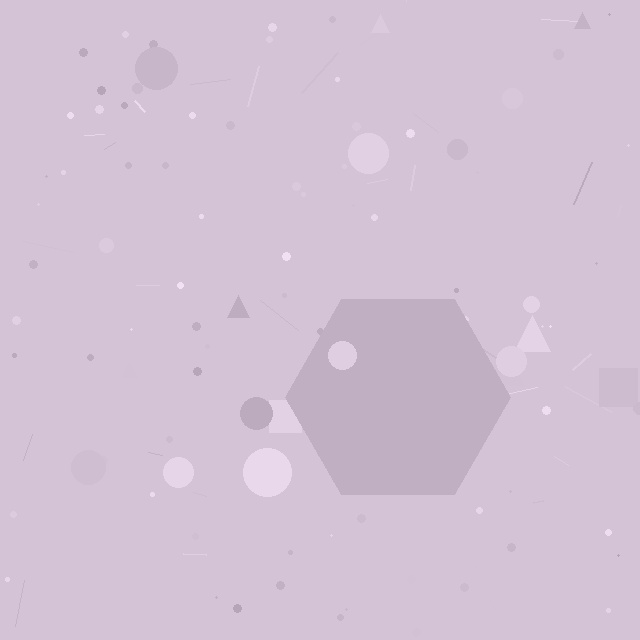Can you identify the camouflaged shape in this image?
The camouflaged shape is a hexagon.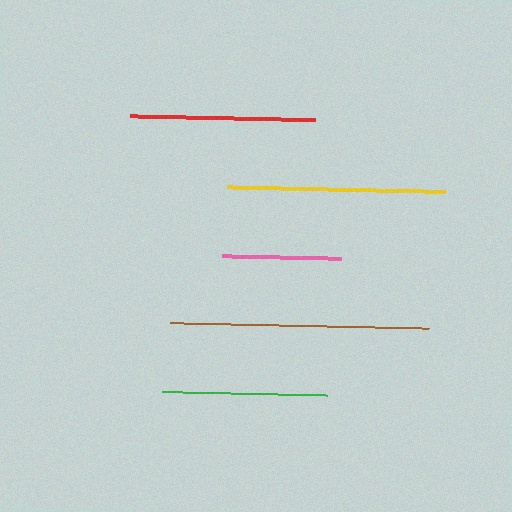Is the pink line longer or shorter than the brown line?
The brown line is longer than the pink line.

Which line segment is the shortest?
The pink line is the shortest at approximately 119 pixels.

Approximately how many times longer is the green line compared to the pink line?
The green line is approximately 1.4 times the length of the pink line.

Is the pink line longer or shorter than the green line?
The green line is longer than the pink line.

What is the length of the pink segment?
The pink segment is approximately 119 pixels long.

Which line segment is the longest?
The brown line is the longest at approximately 259 pixels.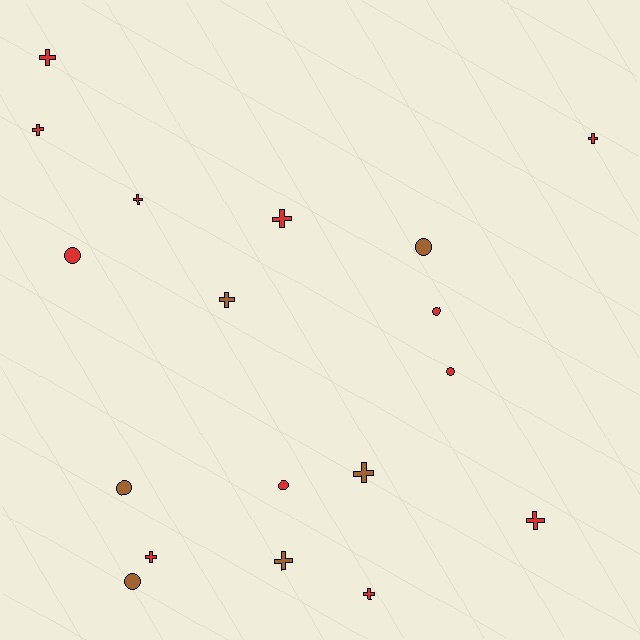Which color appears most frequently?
Red, with 12 objects.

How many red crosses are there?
There are 8 red crosses.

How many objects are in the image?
There are 18 objects.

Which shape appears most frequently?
Cross, with 11 objects.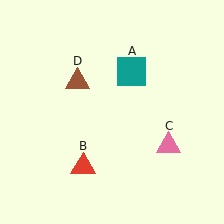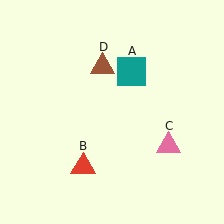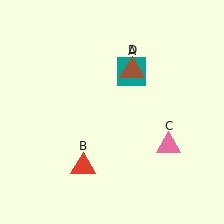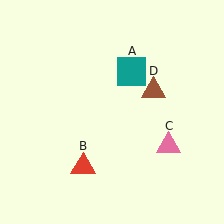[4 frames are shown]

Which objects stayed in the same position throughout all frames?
Teal square (object A) and red triangle (object B) and pink triangle (object C) remained stationary.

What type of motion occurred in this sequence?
The brown triangle (object D) rotated clockwise around the center of the scene.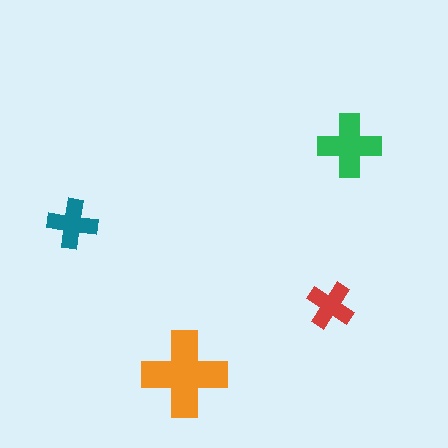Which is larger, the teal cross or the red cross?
The teal one.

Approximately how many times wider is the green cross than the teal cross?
About 1.5 times wider.